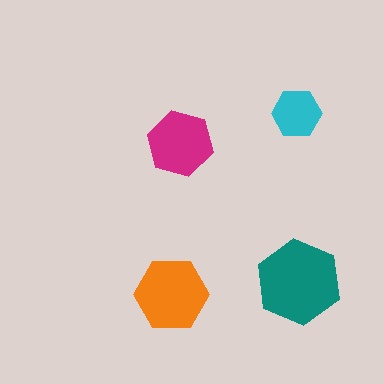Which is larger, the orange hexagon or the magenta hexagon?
The orange one.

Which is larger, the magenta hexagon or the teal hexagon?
The teal one.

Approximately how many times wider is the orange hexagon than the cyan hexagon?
About 1.5 times wider.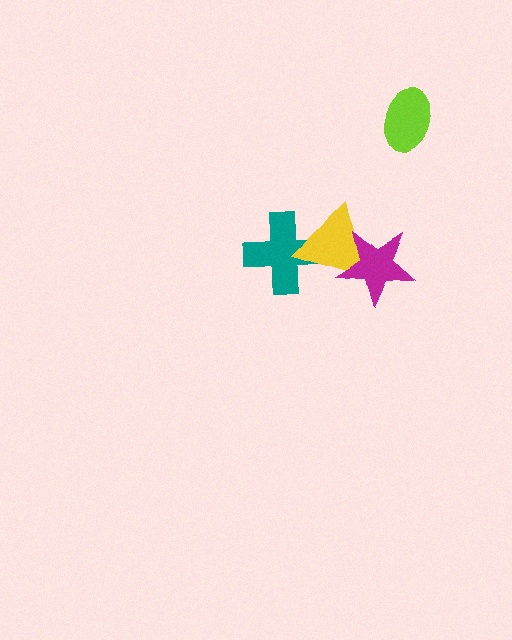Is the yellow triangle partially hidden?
Yes, it is partially covered by another shape.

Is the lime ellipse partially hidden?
No, no other shape covers it.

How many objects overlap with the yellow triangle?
2 objects overlap with the yellow triangle.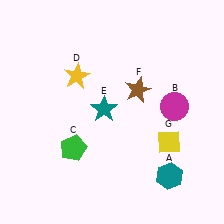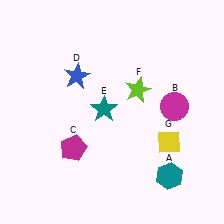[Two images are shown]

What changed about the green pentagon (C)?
In Image 1, C is green. In Image 2, it changed to magenta.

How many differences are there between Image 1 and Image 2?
There are 3 differences between the two images.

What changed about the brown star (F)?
In Image 1, F is brown. In Image 2, it changed to lime.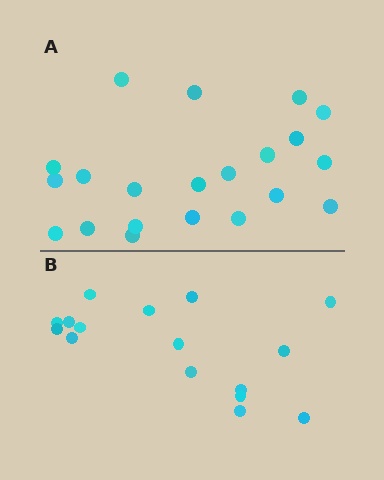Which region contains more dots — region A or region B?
Region A (the top region) has more dots.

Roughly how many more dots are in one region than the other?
Region A has about 5 more dots than region B.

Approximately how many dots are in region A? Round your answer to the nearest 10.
About 20 dots. (The exact count is 21, which rounds to 20.)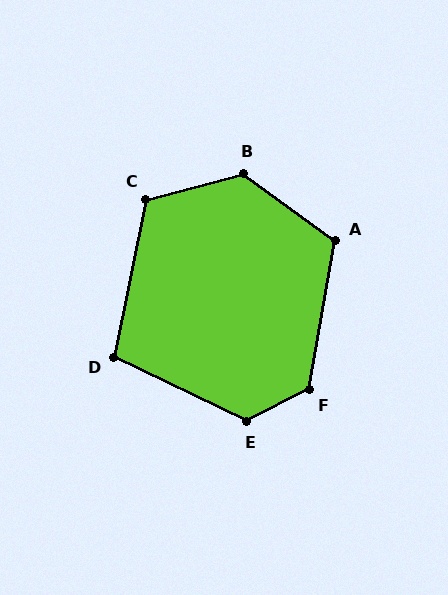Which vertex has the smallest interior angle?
D, at approximately 104 degrees.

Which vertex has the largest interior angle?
B, at approximately 129 degrees.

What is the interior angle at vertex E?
Approximately 128 degrees (obtuse).